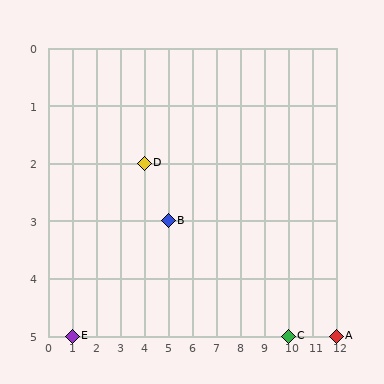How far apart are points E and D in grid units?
Points E and D are 3 columns and 3 rows apart (about 4.2 grid units diagonally).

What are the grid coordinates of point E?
Point E is at grid coordinates (1, 5).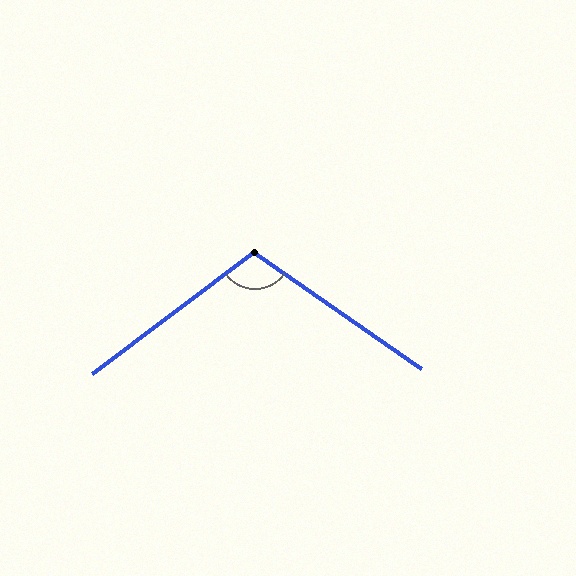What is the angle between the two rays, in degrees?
Approximately 108 degrees.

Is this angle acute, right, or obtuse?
It is obtuse.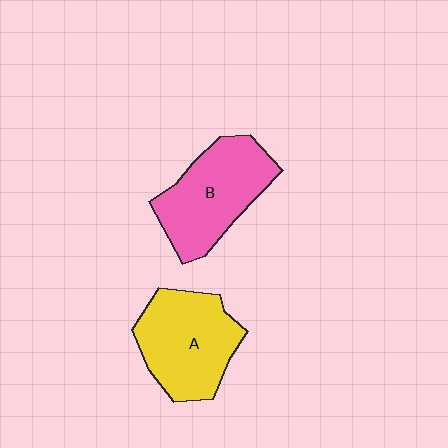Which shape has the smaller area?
Shape B (pink).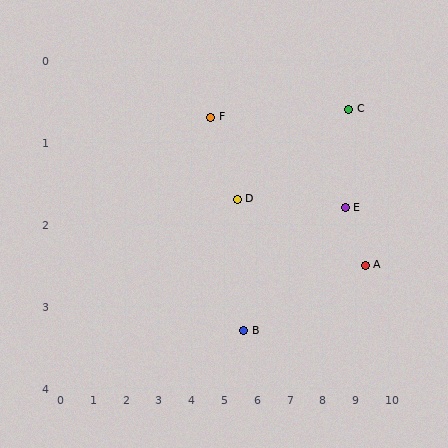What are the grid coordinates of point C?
Point C is at approximately (8.8, 0.6).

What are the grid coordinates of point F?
Point F is at approximately (4.6, 0.7).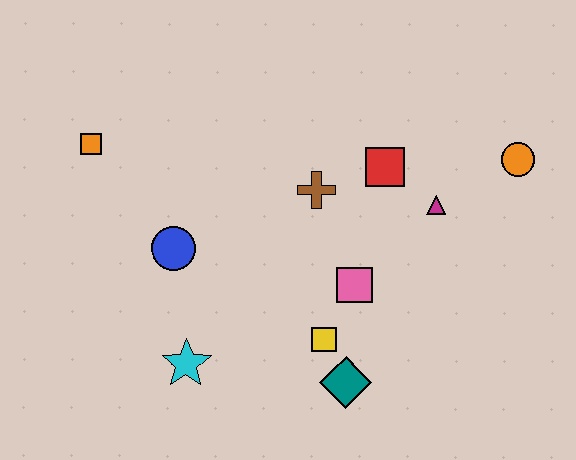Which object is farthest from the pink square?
The orange square is farthest from the pink square.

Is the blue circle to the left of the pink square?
Yes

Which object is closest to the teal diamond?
The yellow square is closest to the teal diamond.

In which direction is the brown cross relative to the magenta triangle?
The brown cross is to the left of the magenta triangle.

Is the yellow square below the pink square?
Yes